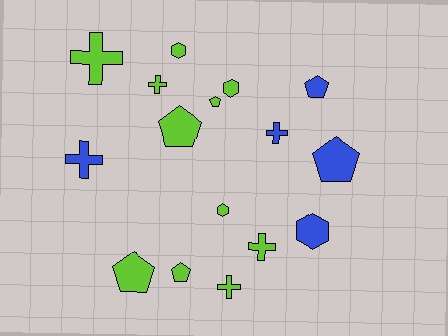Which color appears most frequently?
Lime, with 11 objects.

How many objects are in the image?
There are 16 objects.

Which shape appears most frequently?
Cross, with 6 objects.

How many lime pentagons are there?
There are 4 lime pentagons.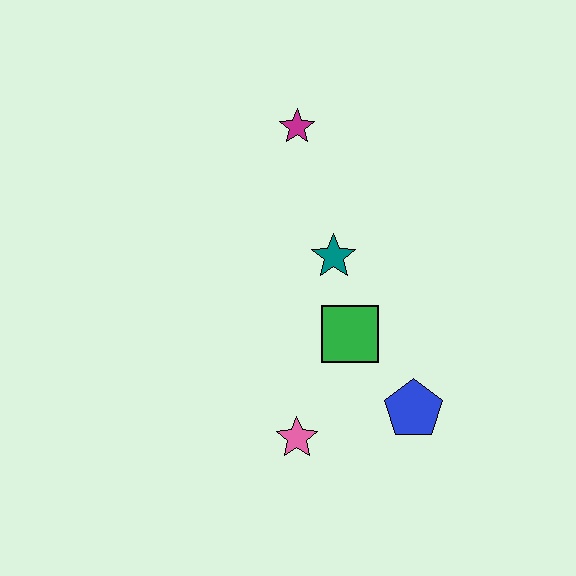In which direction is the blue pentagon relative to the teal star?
The blue pentagon is below the teal star.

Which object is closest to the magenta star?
The teal star is closest to the magenta star.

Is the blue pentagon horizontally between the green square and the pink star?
No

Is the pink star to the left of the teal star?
Yes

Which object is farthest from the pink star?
The magenta star is farthest from the pink star.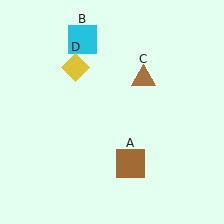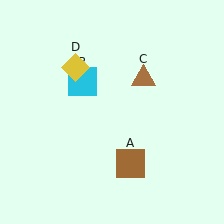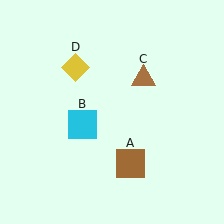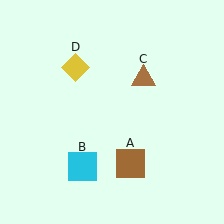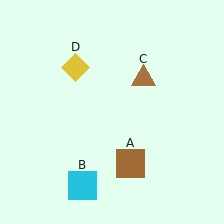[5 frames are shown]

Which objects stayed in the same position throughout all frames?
Brown square (object A) and brown triangle (object C) and yellow diamond (object D) remained stationary.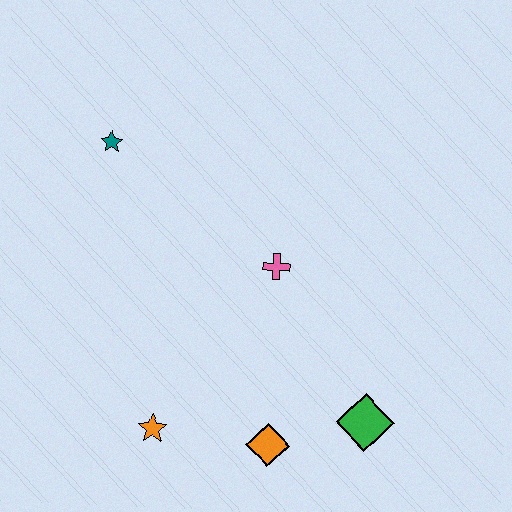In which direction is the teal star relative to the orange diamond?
The teal star is above the orange diamond.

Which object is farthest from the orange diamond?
The teal star is farthest from the orange diamond.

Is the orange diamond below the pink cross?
Yes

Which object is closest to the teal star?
The pink cross is closest to the teal star.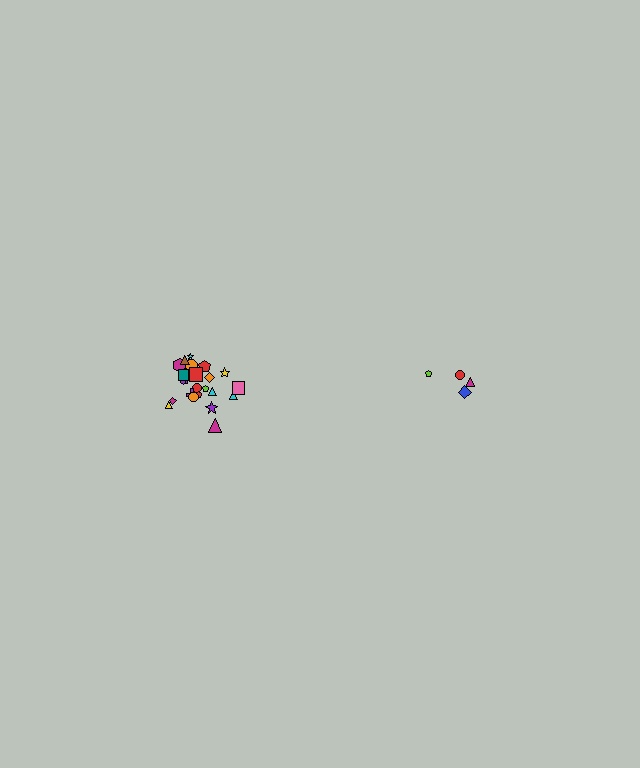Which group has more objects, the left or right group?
The left group.